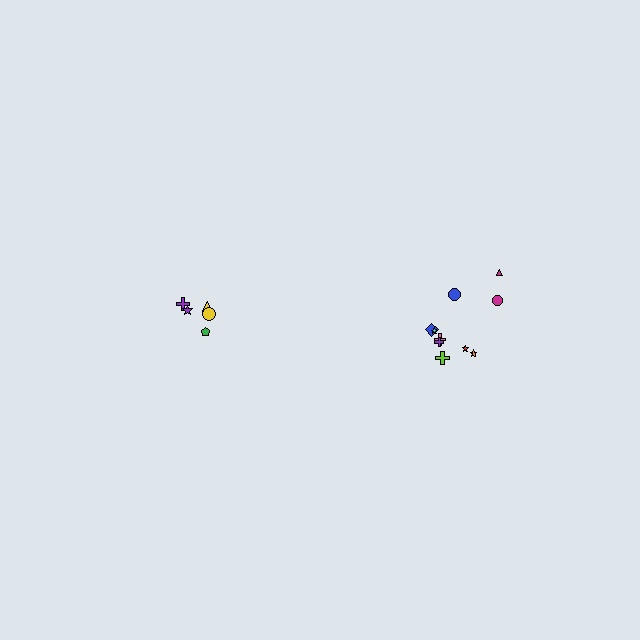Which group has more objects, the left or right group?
The right group.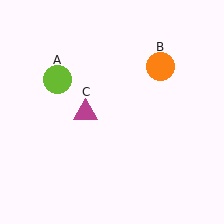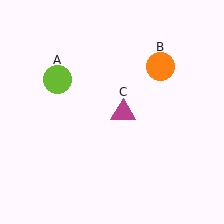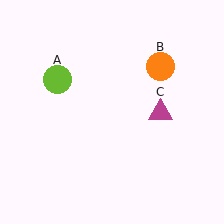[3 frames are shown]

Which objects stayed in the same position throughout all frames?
Lime circle (object A) and orange circle (object B) remained stationary.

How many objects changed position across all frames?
1 object changed position: magenta triangle (object C).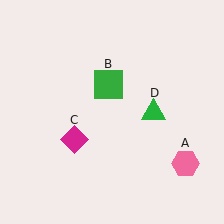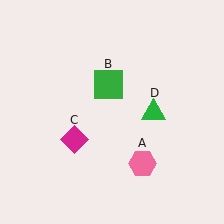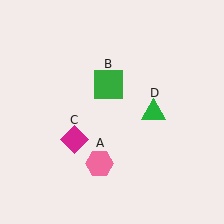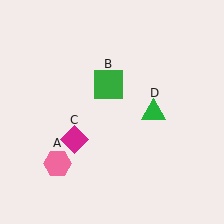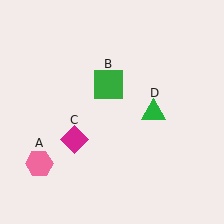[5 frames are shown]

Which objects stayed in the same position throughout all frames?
Green square (object B) and magenta diamond (object C) and green triangle (object D) remained stationary.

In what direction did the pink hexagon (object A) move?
The pink hexagon (object A) moved left.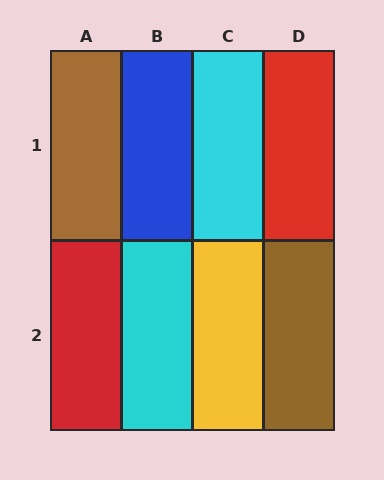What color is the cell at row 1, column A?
Brown.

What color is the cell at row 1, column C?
Cyan.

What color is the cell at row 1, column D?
Red.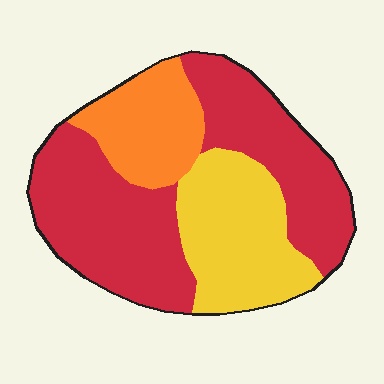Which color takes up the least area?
Orange, at roughly 20%.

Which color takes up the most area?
Red, at roughly 55%.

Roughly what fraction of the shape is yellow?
Yellow takes up about one quarter (1/4) of the shape.